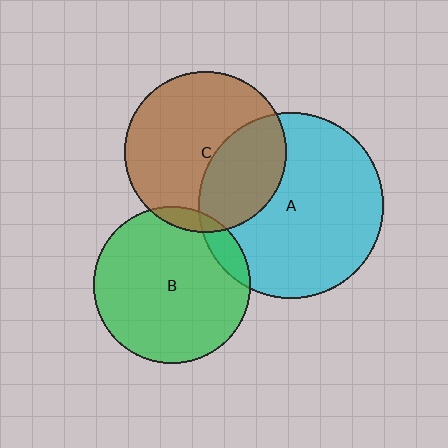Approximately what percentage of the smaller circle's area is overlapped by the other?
Approximately 35%.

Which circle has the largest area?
Circle A (cyan).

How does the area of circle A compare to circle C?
Approximately 1.3 times.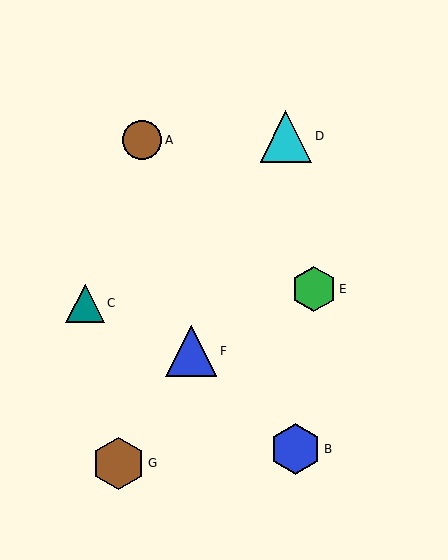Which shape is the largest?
The brown hexagon (labeled G) is the largest.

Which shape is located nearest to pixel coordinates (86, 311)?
The teal triangle (labeled C) at (85, 303) is nearest to that location.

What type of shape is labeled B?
Shape B is a blue hexagon.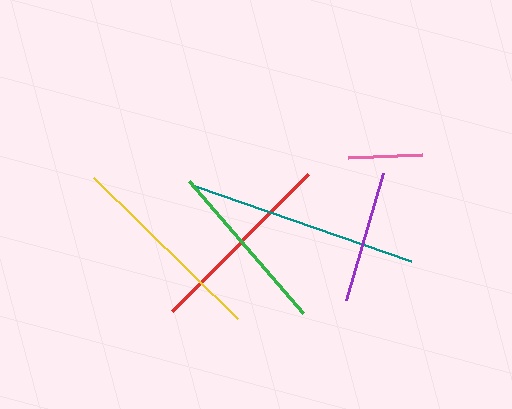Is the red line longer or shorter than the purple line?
The red line is longer than the purple line.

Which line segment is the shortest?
The pink line is the shortest at approximately 74 pixels.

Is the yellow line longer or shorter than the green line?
The yellow line is longer than the green line.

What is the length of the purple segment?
The purple segment is approximately 133 pixels long.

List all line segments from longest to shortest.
From longest to shortest: teal, yellow, red, green, purple, pink.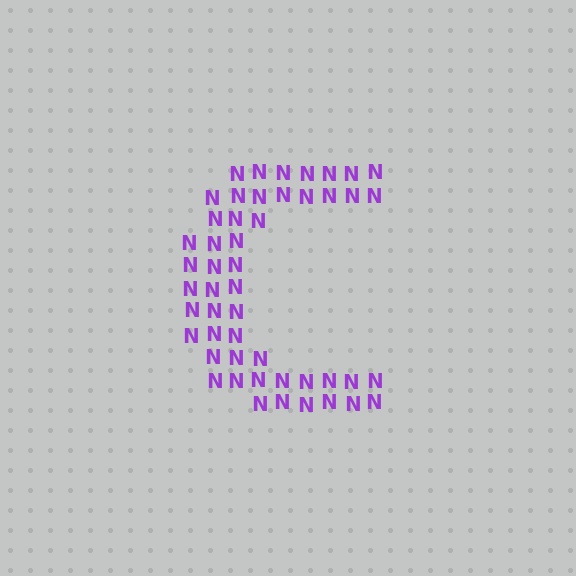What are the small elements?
The small elements are letter N's.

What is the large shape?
The large shape is the letter C.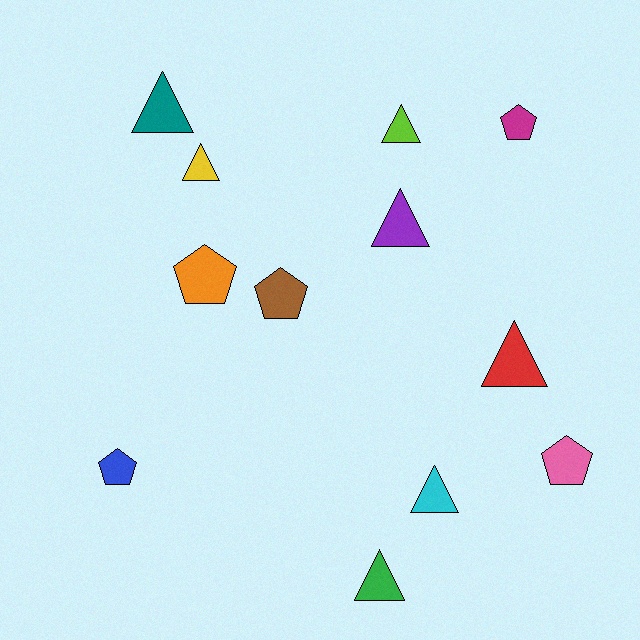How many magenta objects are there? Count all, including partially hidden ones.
There is 1 magenta object.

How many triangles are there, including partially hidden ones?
There are 7 triangles.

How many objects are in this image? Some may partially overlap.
There are 12 objects.